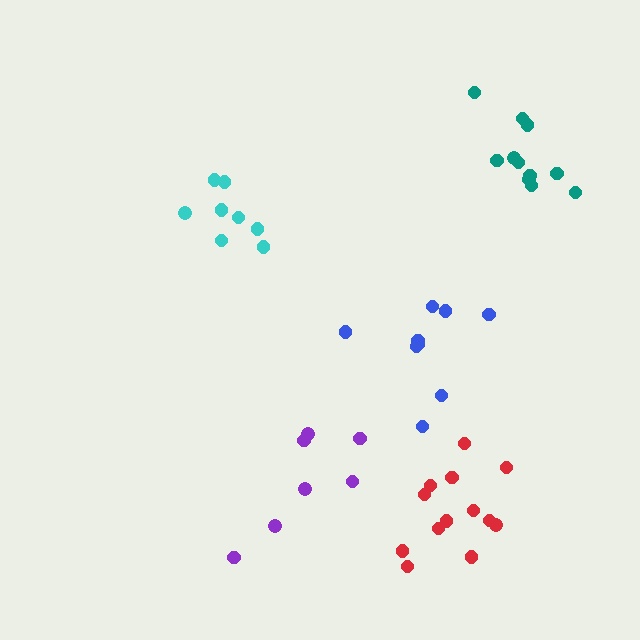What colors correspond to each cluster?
The clusters are colored: teal, purple, red, cyan, blue.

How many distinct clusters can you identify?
There are 5 distinct clusters.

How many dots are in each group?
Group 1: 11 dots, Group 2: 7 dots, Group 3: 13 dots, Group 4: 8 dots, Group 5: 9 dots (48 total).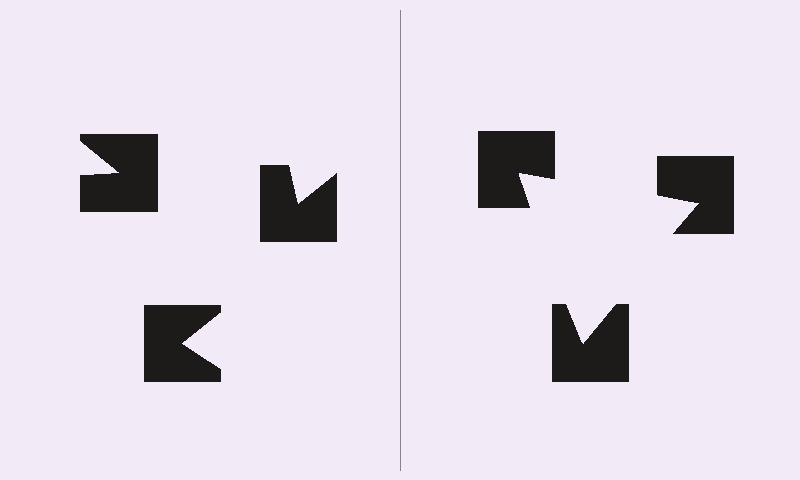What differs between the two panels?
The notched squares are positioned identically on both sides; only the wedge orientations differ. On the right they align to a triangle; on the left they are misaligned.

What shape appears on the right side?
An illusory triangle.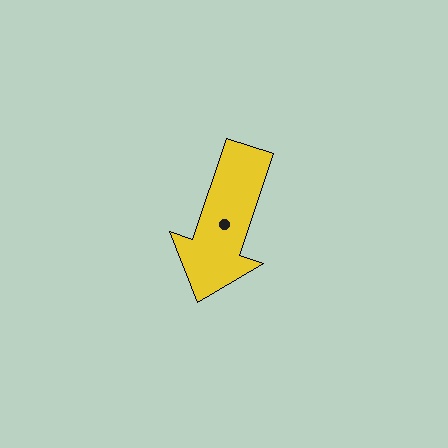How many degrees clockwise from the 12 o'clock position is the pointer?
Approximately 198 degrees.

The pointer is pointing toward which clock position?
Roughly 7 o'clock.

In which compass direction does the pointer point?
South.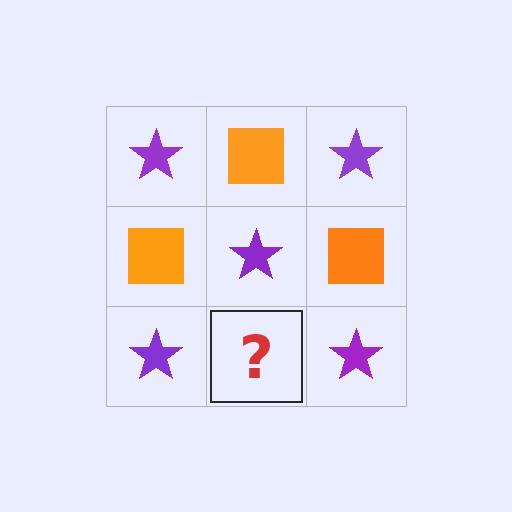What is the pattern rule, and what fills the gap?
The rule is that it alternates purple star and orange square in a checkerboard pattern. The gap should be filled with an orange square.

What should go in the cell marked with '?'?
The missing cell should contain an orange square.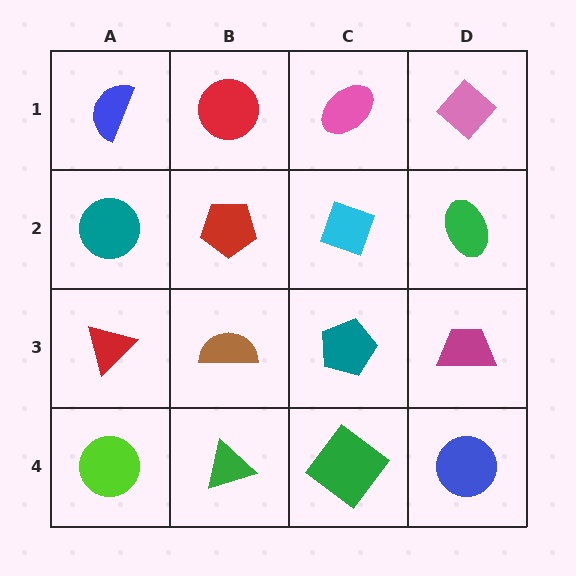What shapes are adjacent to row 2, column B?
A red circle (row 1, column B), a brown semicircle (row 3, column B), a teal circle (row 2, column A), a cyan diamond (row 2, column C).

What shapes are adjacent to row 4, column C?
A teal pentagon (row 3, column C), a green triangle (row 4, column B), a blue circle (row 4, column D).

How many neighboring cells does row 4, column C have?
3.